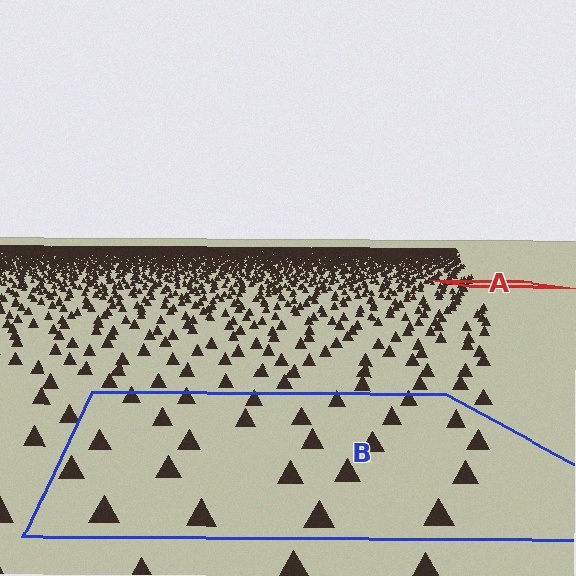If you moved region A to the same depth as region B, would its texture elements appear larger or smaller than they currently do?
They would appear larger. At a closer depth, the same texture elements are projected at a bigger on-screen size.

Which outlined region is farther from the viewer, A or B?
Region A is farther from the viewer — the texture elements inside it appear smaller and more densely packed.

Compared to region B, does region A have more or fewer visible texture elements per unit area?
Region A has more texture elements per unit area — they are packed more densely because it is farther away.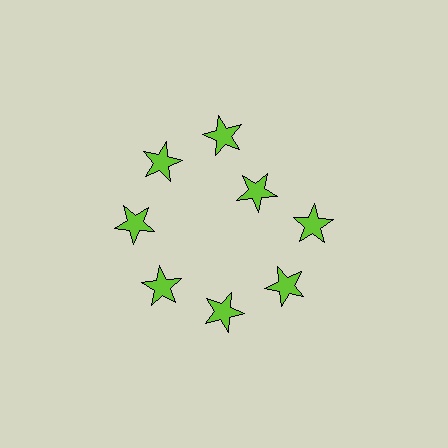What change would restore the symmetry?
The symmetry would be restored by moving it outward, back onto the ring so that all 8 stars sit at equal angles and equal distance from the center.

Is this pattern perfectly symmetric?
No. The 8 lime stars are arranged in a ring, but one element near the 2 o'clock position is pulled inward toward the center, breaking the 8-fold rotational symmetry.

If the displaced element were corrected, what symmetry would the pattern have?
It would have 8-fold rotational symmetry — the pattern would map onto itself every 45 degrees.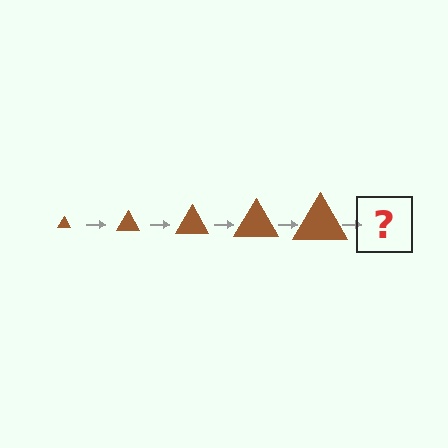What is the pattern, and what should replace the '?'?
The pattern is that the triangle gets progressively larger each step. The '?' should be a brown triangle, larger than the previous one.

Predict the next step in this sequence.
The next step is a brown triangle, larger than the previous one.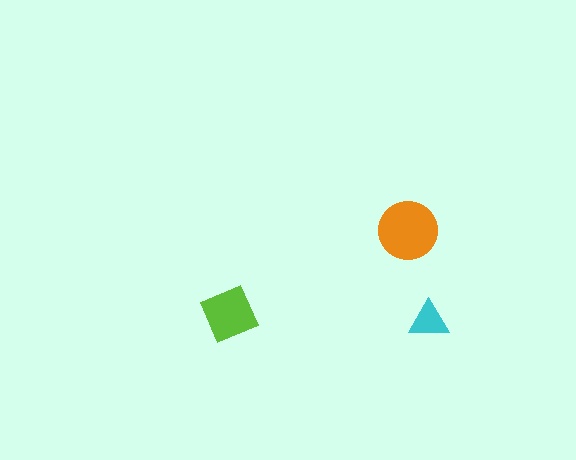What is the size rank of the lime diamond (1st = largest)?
2nd.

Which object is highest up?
The orange circle is topmost.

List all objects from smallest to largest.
The cyan triangle, the lime diamond, the orange circle.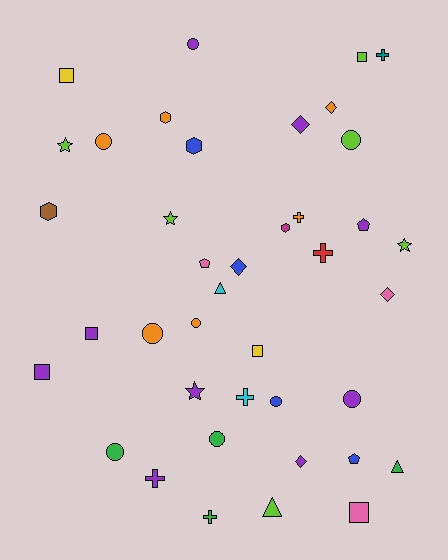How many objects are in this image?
There are 40 objects.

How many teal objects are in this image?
There is 1 teal object.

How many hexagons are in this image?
There are 4 hexagons.